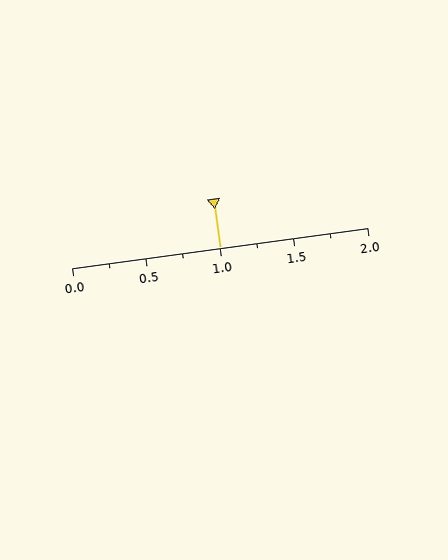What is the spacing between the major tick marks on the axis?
The major ticks are spaced 0.5 apart.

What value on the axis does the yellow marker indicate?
The marker indicates approximately 1.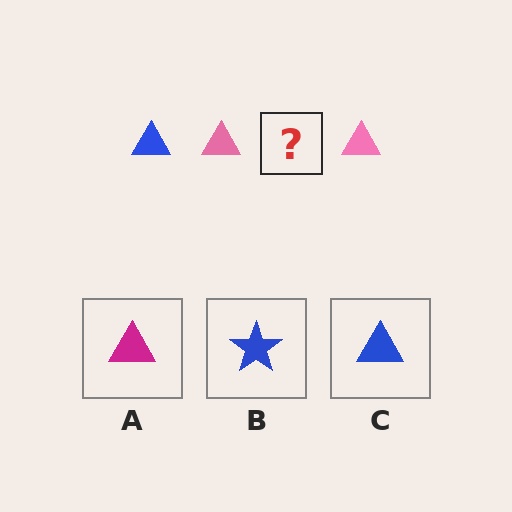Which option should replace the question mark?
Option C.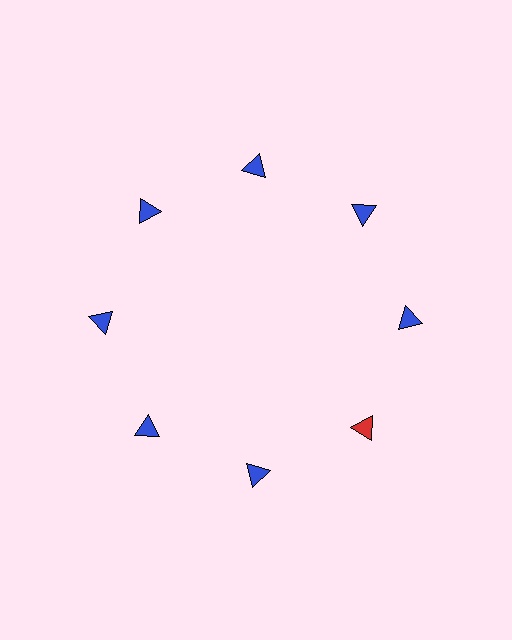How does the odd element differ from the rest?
It has a different color: red instead of blue.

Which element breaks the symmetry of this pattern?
The red triangle at roughly the 4 o'clock position breaks the symmetry. All other shapes are blue triangles.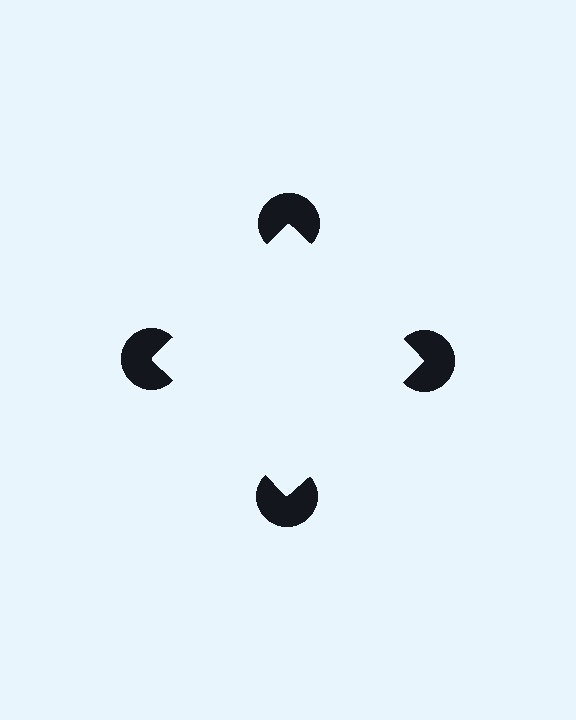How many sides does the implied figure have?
4 sides.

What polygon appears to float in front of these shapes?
An illusory square — its edges are inferred from the aligned wedge cuts in the pac-man discs, not physically drawn.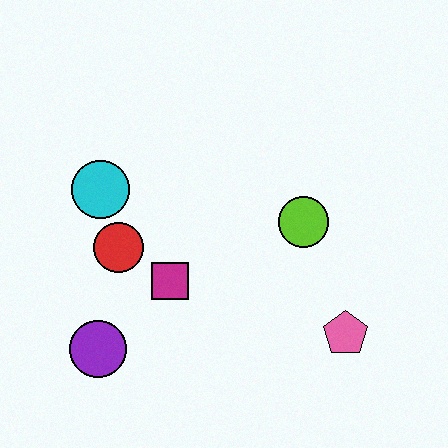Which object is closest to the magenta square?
The red circle is closest to the magenta square.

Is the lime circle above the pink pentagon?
Yes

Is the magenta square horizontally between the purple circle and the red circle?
No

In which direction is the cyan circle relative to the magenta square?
The cyan circle is above the magenta square.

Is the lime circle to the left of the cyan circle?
No